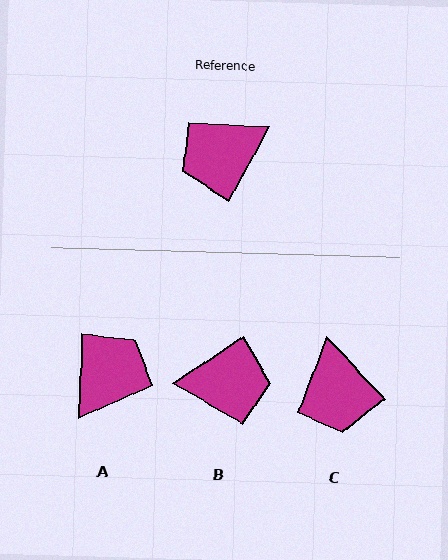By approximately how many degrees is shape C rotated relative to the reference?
Approximately 72 degrees counter-clockwise.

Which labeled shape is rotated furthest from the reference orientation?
A, about 153 degrees away.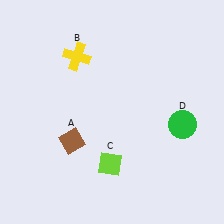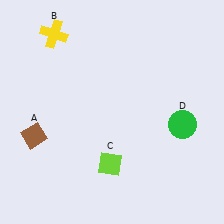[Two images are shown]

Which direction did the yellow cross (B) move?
The yellow cross (B) moved left.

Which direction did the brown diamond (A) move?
The brown diamond (A) moved left.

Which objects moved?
The objects that moved are: the brown diamond (A), the yellow cross (B).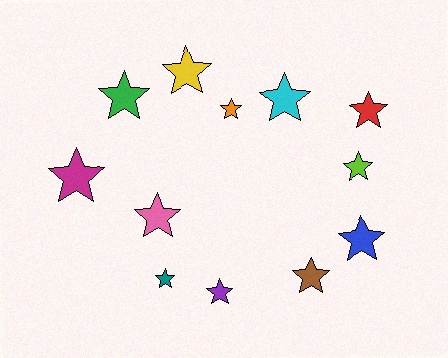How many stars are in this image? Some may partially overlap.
There are 12 stars.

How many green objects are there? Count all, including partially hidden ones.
There is 1 green object.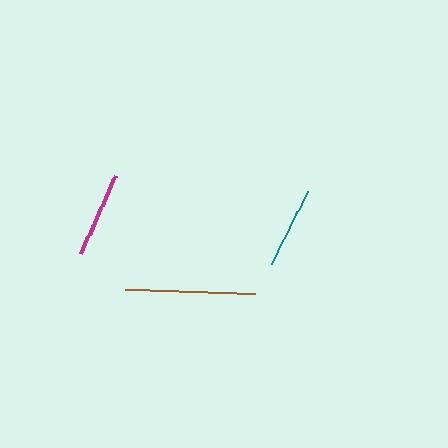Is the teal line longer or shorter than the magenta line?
The magenta line is longer than the teal line.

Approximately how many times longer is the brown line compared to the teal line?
The brown line is approximately 1.6 times the length of the teal line.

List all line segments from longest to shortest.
From longest to shortest: brown, magenta, teal.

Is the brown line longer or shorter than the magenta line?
The brown line is longer than the magenta line.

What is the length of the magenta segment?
The magenta segment is approximately 86 pixels long.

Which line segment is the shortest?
The teal line is the shortest at approximately 82 pixels.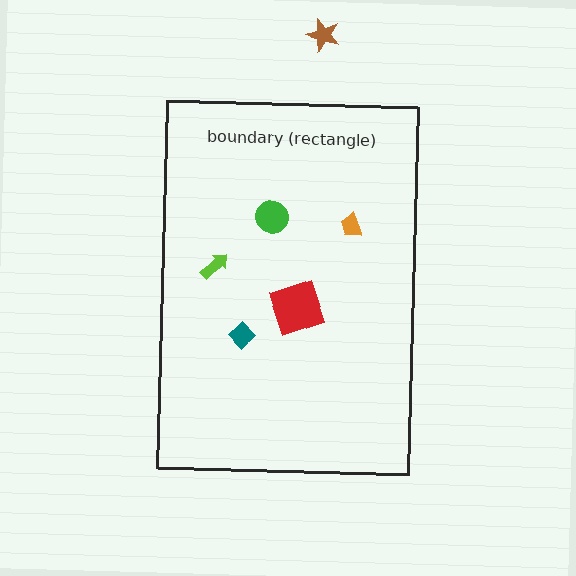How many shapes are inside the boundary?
5 inside, 1 outside.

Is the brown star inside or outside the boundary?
Outside.